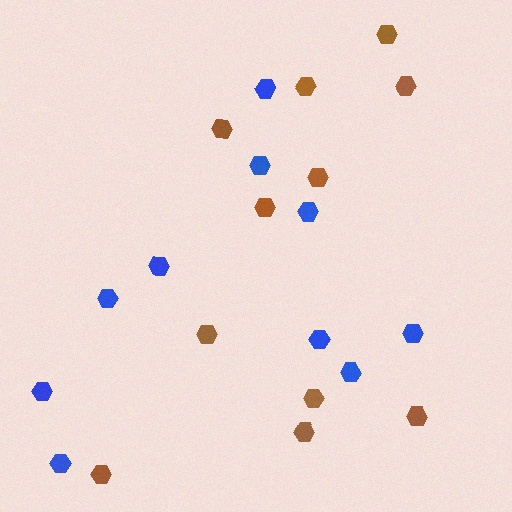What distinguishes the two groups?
There are 2 groups: one group of blue hexagons (10) and one group of brown hexagons (11).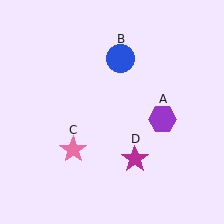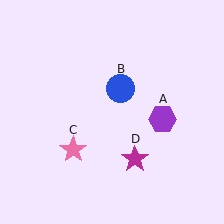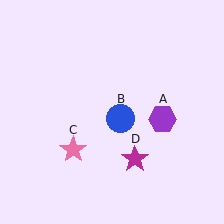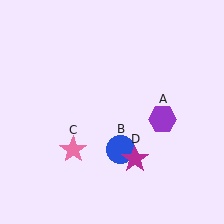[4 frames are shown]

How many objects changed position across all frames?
1 object changed position: blue circle (object B).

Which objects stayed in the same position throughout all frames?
Purple hexagon (object A) and pink star (object C) and magenta star (object D) remained stationary.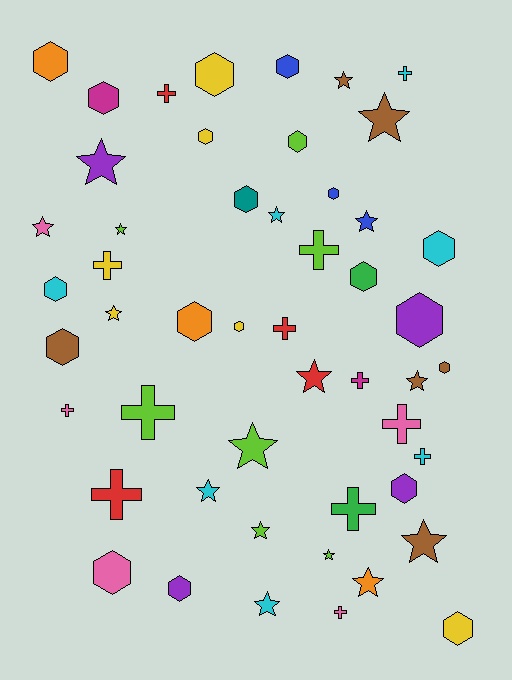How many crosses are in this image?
There are 13 crosses.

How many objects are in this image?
There are 50 objects.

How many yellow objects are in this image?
There are 6 yellow objects.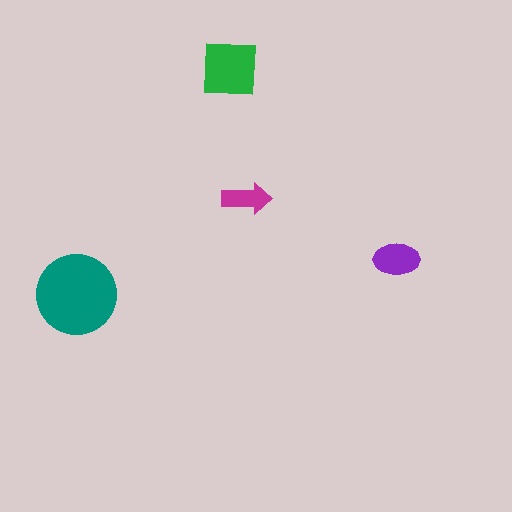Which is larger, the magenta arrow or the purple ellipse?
The purple ellipse.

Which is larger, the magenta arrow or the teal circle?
The teal circle.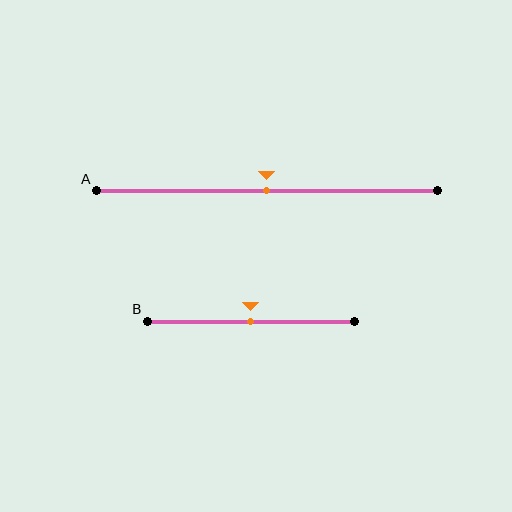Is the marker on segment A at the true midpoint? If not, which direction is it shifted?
Yes, the marker on segment A is at the true midpoint.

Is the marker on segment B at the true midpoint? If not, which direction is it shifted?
Yes, the marker on segment B is at the true midpoint.